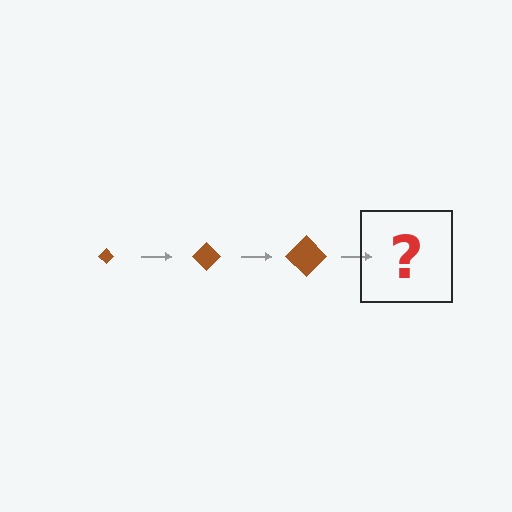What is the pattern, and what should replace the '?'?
The pattern is that the diamond gets progressively larger each step. The '?' should be a brown diamond, larger than the previous one.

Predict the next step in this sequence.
The next step is a brown diamond, larger than the previous one.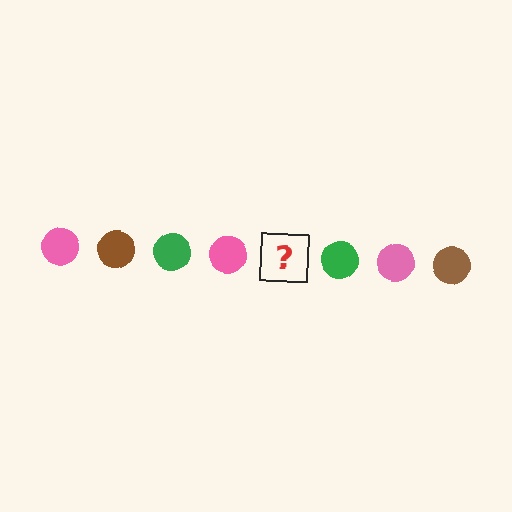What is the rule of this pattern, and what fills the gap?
The rule is that the pattern cycles through pink, brown, green circles. The gap should be filled with a brown circle.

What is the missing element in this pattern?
The missing element is a brown circle.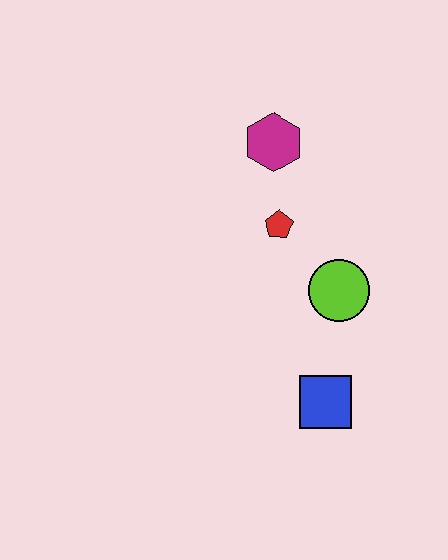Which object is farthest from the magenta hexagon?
The blue square is farthest from the magenta hexagon.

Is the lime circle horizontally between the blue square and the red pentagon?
No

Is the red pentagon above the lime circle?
Yes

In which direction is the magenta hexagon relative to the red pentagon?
The magenta hexagon is above the red pentagon.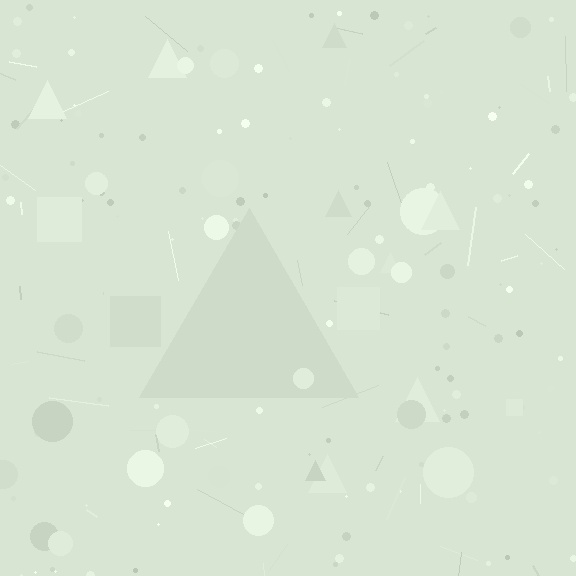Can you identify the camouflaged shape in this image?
The camouflaged shape is a triangle.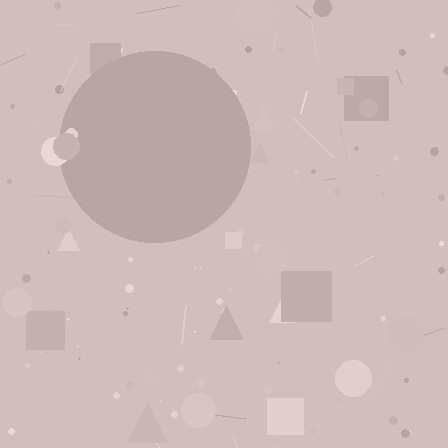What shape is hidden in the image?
A circle is hidden in the image.